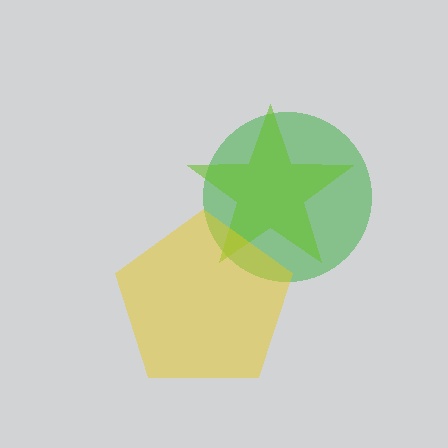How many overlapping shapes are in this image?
There are 3 overlapping shapes in the image.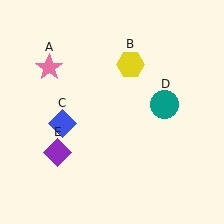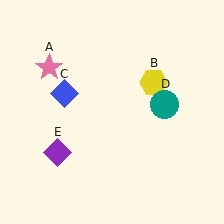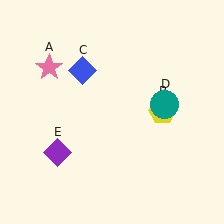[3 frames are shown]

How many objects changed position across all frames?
2 objects changed position: yellow hexagon (object B), blue diamond (object C).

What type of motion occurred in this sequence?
The yellow hexagon (object B), blue diamond (object C) rotated clockwise around the center of the scene.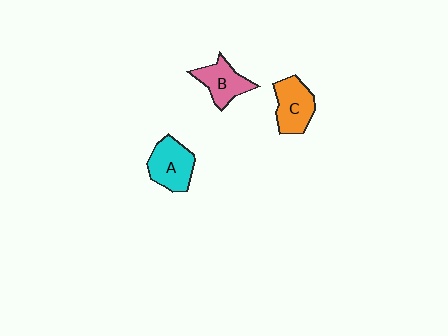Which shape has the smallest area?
Shape B (pink).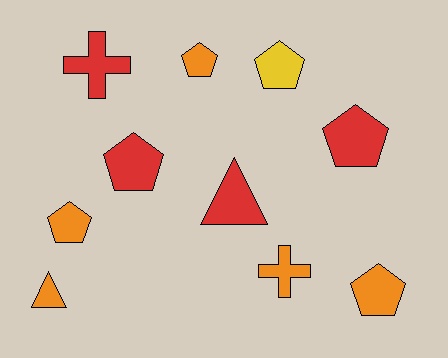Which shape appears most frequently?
Pentagon, with 6 objects.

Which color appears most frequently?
Orange, with 5 objects.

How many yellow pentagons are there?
There is 1 yellow pentagon.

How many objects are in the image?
There are 10 objects.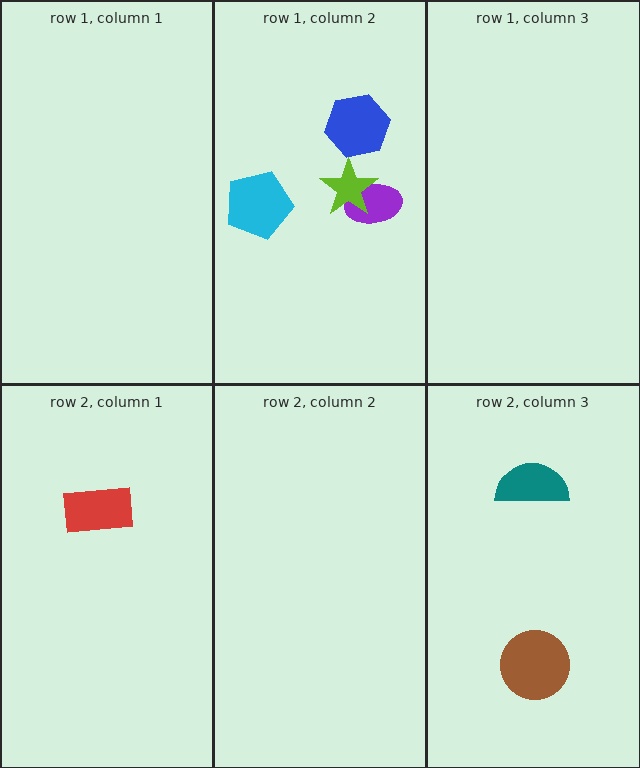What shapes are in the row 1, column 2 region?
The blue hexagon, the cyan pentagon, the purple ellipse, the lime star.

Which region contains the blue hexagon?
The row 1, column 2 region.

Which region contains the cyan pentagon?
The row 1, column 2 region.